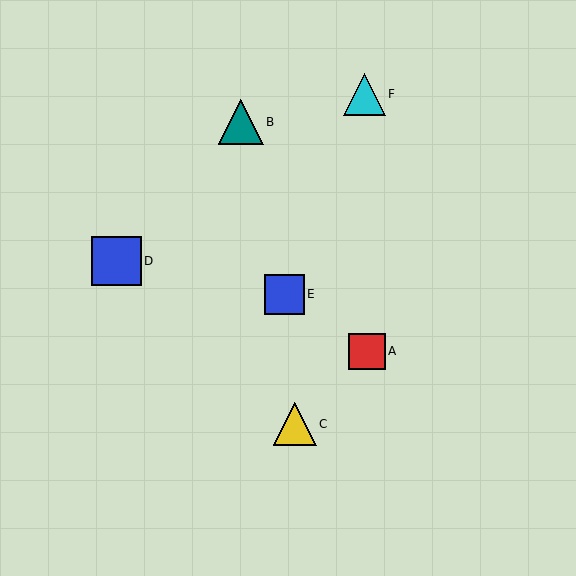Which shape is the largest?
The blue square (labeled D) is the largest.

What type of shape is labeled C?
Shape C is a yellow triangle.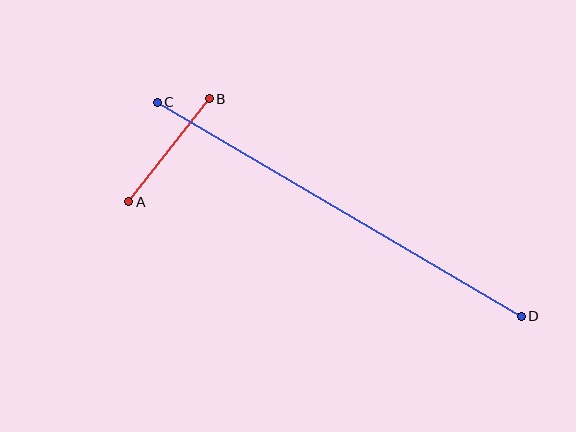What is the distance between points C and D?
The distance is approximately 422 pixels.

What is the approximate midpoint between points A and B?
The midpoint is at approximately (169, 150) pixels.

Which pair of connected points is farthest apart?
Points C and D are farthest apart.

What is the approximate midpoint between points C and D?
The midpoint is at approximately (339, 209) pixels.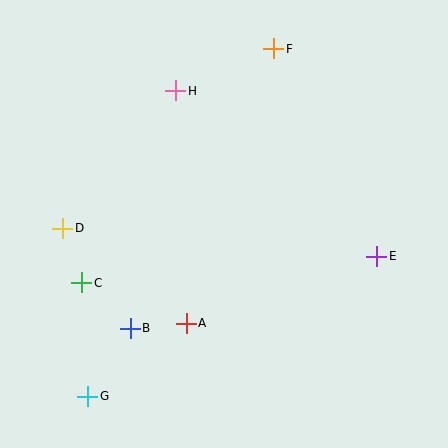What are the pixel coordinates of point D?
Point D is at (63, 228).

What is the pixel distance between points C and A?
The distance between C and A is 112 pixels.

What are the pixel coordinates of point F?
Point F is at (274, 49).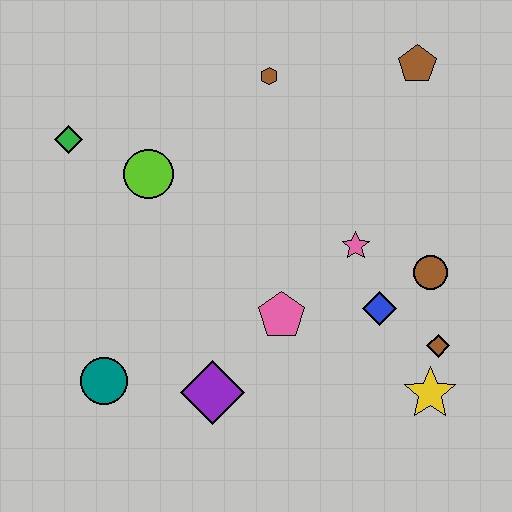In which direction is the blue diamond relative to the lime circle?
The blue diamond is to the right of the lime circle.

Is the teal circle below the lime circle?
Yes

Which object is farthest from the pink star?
The green diamond is farthest from the pink star.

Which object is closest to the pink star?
The blue diamond is closest to the pink star.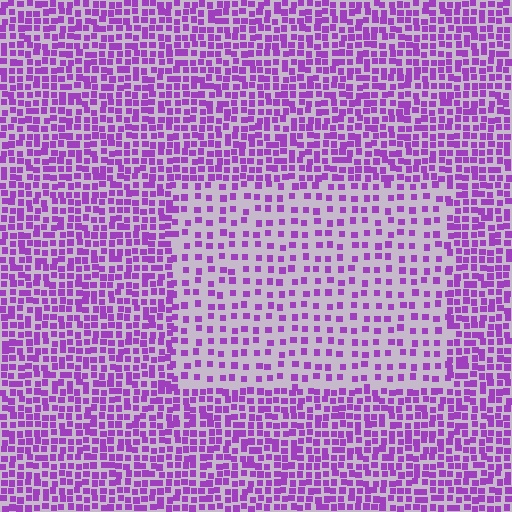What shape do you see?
I see a rectangle.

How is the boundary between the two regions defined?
The boundary is defined by a change in element density (approximately 2.1x ratio). All elements are the same color, size, and shape.